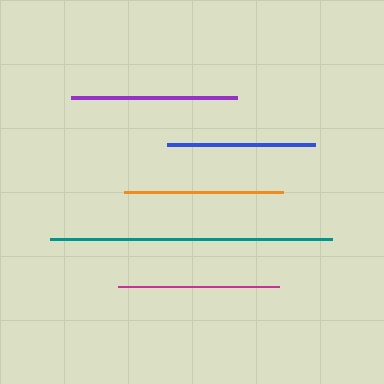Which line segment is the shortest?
The blue line is the shortest at approximately 147 pixels.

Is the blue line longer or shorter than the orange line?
The orange line is longer than the blue line.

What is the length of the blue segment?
The blue segment is approximately 147 pixels long.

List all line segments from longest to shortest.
From longest to shortest: teal, purple, magenta, orange, blue.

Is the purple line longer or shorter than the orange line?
The purple line is longer than the orange line.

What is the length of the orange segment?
The orange segment is approximately 158 pixels long.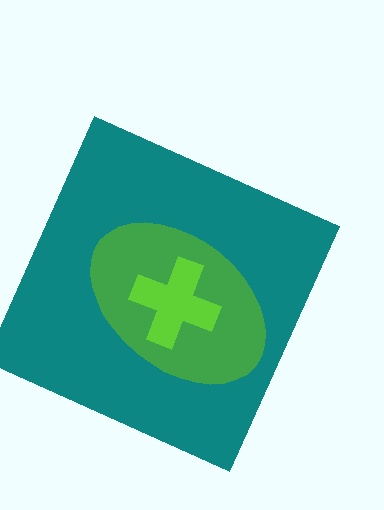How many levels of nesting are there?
3.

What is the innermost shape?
The lime cross.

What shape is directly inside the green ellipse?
The lime cross.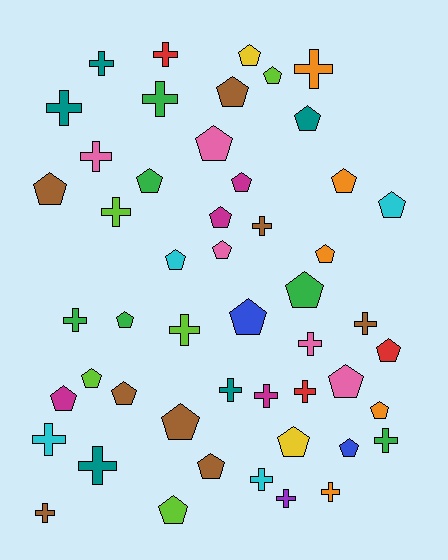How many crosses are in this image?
There are 22 crosses.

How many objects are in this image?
There are 50 objects.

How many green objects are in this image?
There are 6 green objects.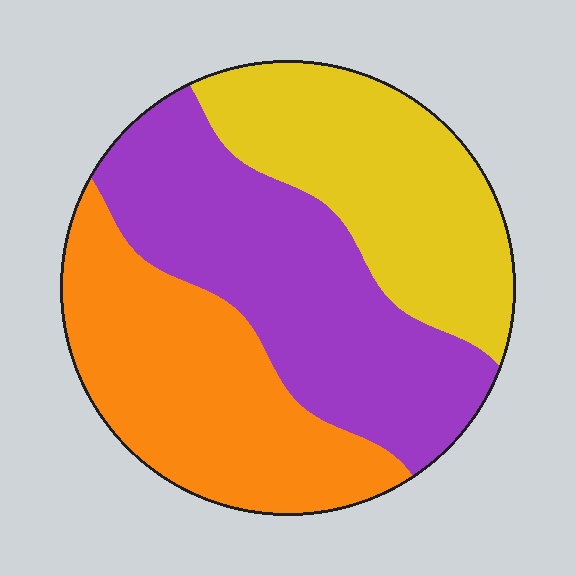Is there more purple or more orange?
Purple.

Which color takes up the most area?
Purple, at roughly 40%.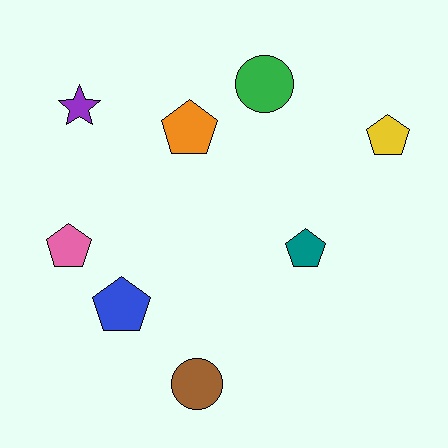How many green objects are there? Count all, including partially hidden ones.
There is 1 green object.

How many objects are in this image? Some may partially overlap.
There are 8 objects.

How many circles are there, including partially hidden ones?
There are 2 circles.